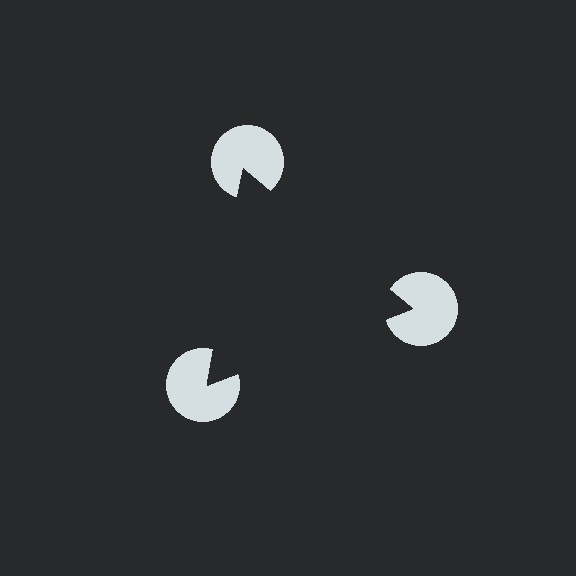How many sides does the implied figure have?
3 sides.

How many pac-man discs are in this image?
There are 3 — one at each vertex of the illusory triangle.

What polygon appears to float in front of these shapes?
An illusory triangle — its edges are inferred from the aligned wedge cuts in the pac-man discs, not physically drawn.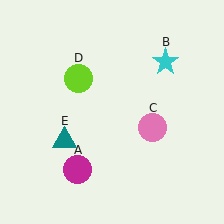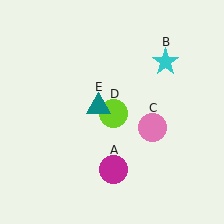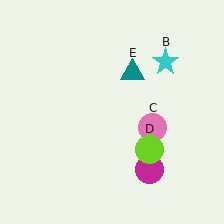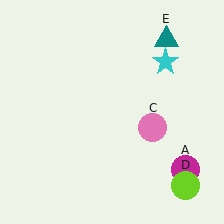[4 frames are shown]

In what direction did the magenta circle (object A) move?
The magenta circle (object A) moved right.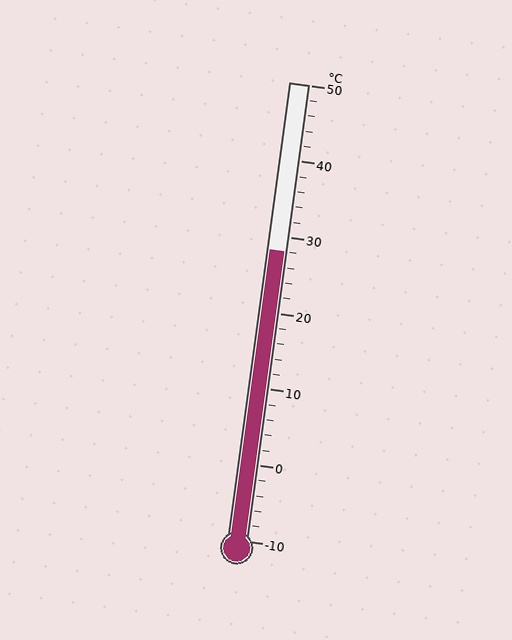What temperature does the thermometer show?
The thermometer shows approximately 28°C.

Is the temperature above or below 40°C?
The temperature is below 40°C.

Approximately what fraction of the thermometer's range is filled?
The thermometer is filled to approximately 65% of its range.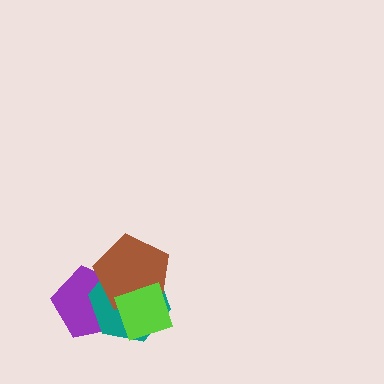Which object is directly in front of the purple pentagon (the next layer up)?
The teal hexagon is directly in front of the purple pentagon.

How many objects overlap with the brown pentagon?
3 objects overlap with the brown pentagon.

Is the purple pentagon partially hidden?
Yes, it is partially covered by another shape.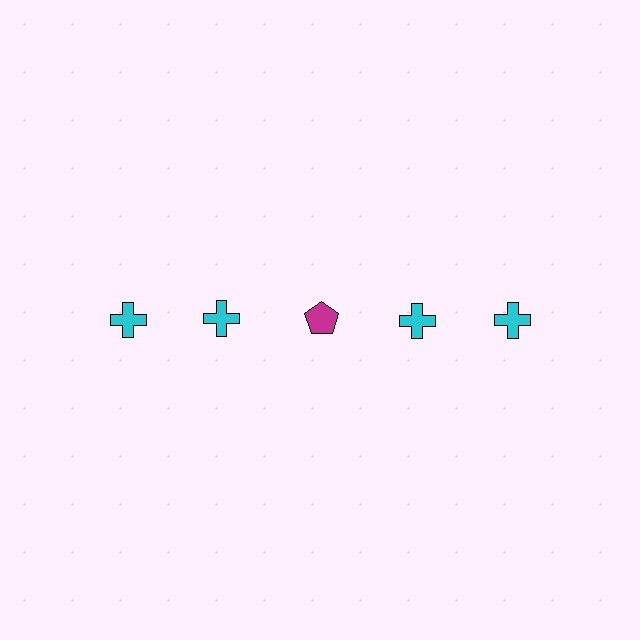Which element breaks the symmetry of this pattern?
The magenta pentagon in the top row, center column breaks the symmetry. All other shapes are cyan crosses.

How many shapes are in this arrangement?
There are 5 shapes arranged in a grid pattern.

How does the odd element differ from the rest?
It differs in both color (magenta instead of cyan) and shape (pentagon instead of cross).